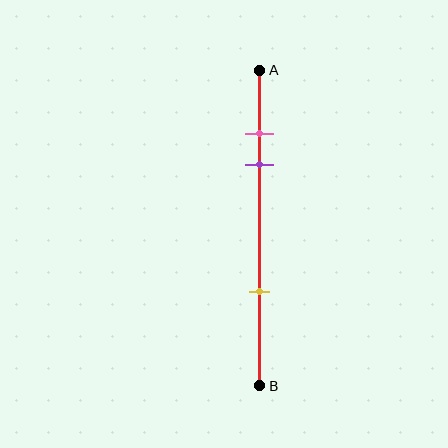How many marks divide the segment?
There are 3 marks dividing the segment.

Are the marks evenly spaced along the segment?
No, the marks are not evenly spaced.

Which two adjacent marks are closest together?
The pink and purple marks are the closest adjacent pair.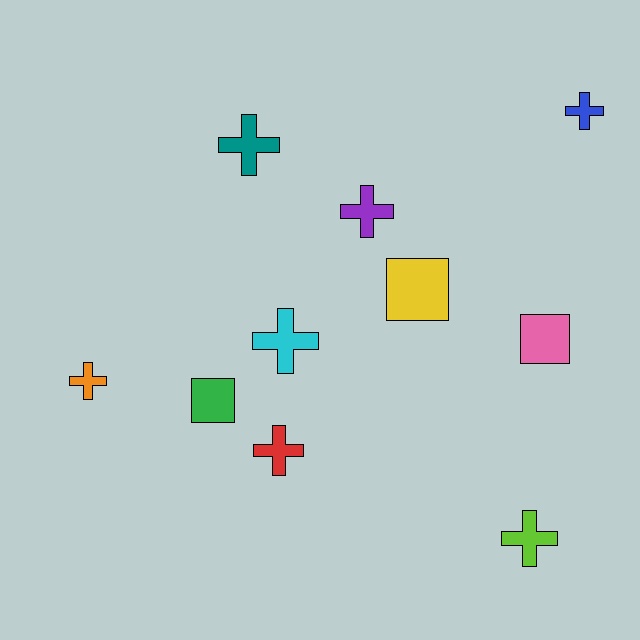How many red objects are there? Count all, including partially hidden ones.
There is 1 red object.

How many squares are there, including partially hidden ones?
There are 3 squares.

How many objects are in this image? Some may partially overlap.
There are 10 objects.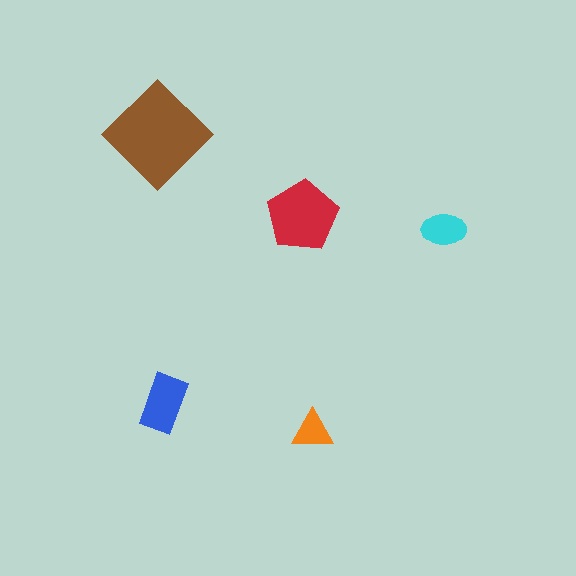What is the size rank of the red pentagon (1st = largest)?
2nd.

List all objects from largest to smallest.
The brown diamond, the red pentagon, the blue rectangle, the cyan ellipse, the orange triangle.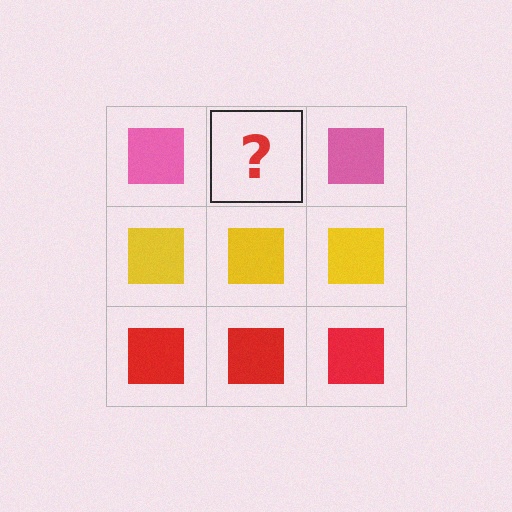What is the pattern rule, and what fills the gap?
The rule is that each row has a consistent color. The gap should be filled with a pink square.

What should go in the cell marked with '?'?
The missing cell should contain a pink square.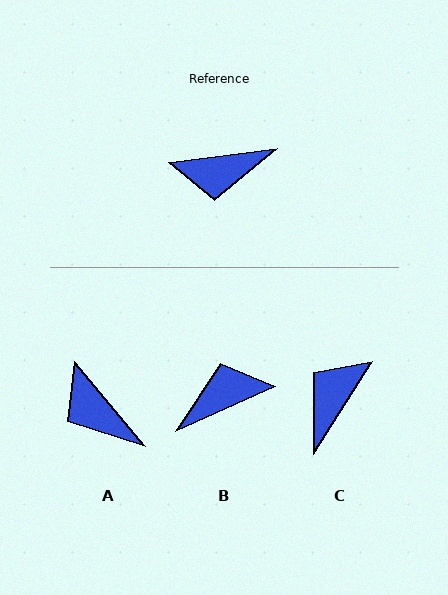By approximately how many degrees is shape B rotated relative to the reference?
Approximately 163 degrees clockwise.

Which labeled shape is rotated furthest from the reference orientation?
B, about 163 degrees away.